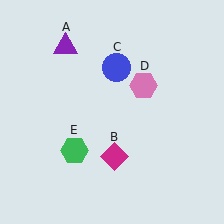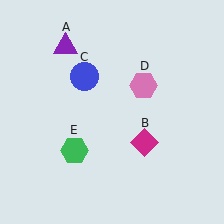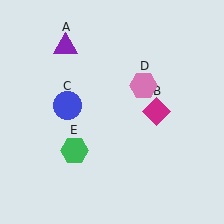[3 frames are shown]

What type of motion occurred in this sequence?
The magenta diamond (object B), blue circle (object C) rotated counterclockwise around the center of the scene.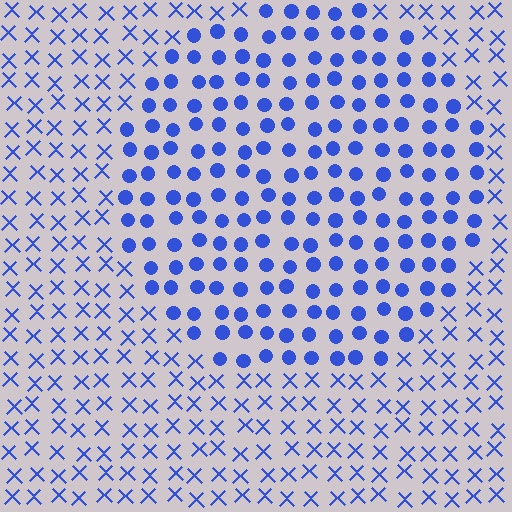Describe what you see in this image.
The image is filled with small blue elements arranged in a uniform grid. A circle-shaped region contains circles, while the surrounding area contains X marks. The boundary is defined purely by the change in element shape.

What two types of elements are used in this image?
The image uses circles inside the circle region and X marks outside it.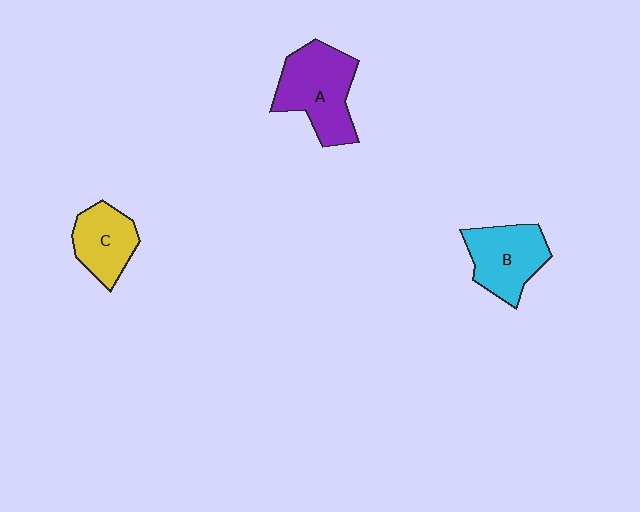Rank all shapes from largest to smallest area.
From largest to smallest: A (purple), B (cyan), C (yellow).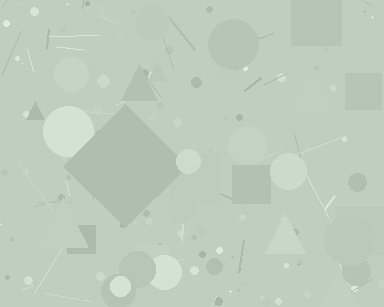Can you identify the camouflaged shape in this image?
The camouflaged shape is a diamond.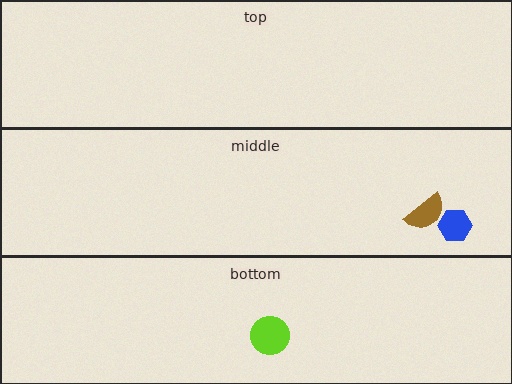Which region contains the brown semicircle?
The middle region.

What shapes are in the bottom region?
The lime circle.